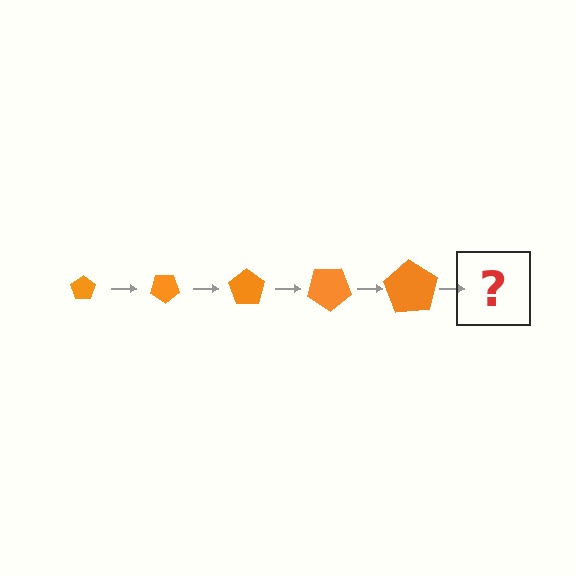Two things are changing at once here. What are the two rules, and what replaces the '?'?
The two rules are that the pentagon grows larger each step and it rotates 35 degrees each step. The '?' should be a pentagon, larger than the previous one and rotated 175 degrees from the start.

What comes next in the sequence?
The next element should be a pentagon, larger than the previous one and rotated 175 degrees from the start.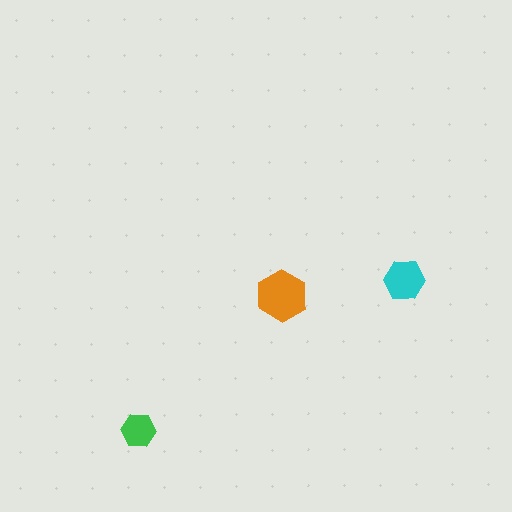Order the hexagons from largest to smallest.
the orange one, the cyan one, the green one.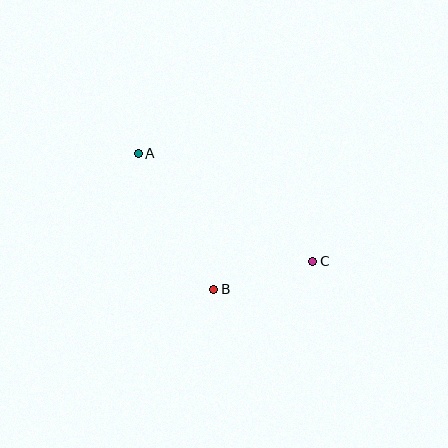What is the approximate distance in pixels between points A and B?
The distance between A and B is approximately 156 pixels.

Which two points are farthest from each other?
Points A and C are farthest from each other.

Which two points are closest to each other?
Points B and C are closest to each other.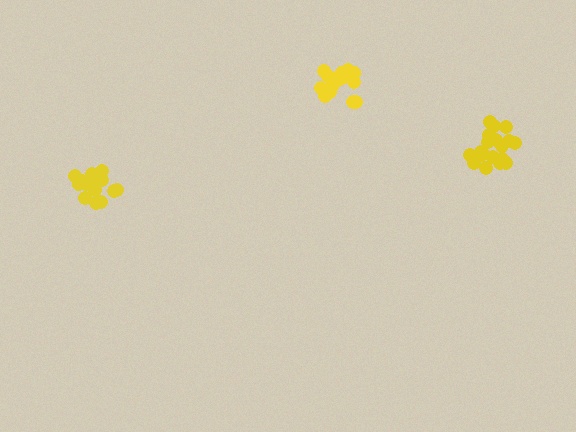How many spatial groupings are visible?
There are 3 spatial groupings.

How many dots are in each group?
Group 1: 17 dots, Group 2: 19 dots, Group 3: 16 dots (52 total).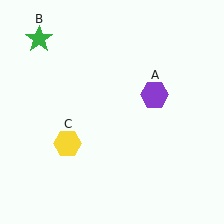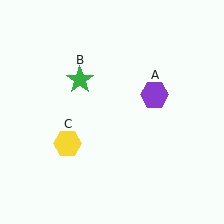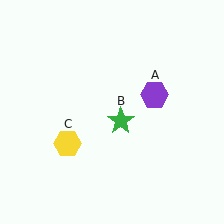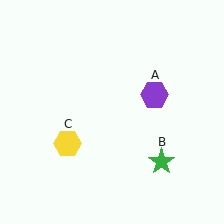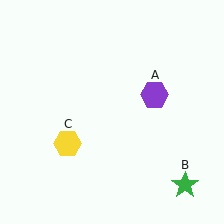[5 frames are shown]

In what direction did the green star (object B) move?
The green star (object B) moved down and to the right.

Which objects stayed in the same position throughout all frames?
Purple hexagon (object A) and yellow hexagon (object C) remained stationary.